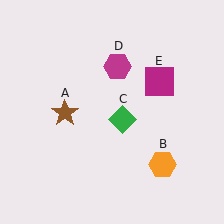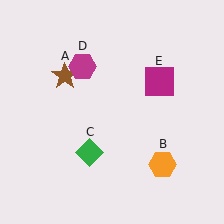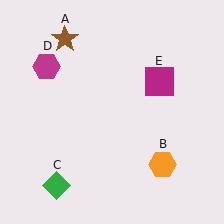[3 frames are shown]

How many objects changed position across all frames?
3 objects changed position: brown star (object A), green diamond (object C), magenta hexagon (object D).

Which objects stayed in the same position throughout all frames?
Orange hexagon (object B) and magenta square (object E) remained stationary.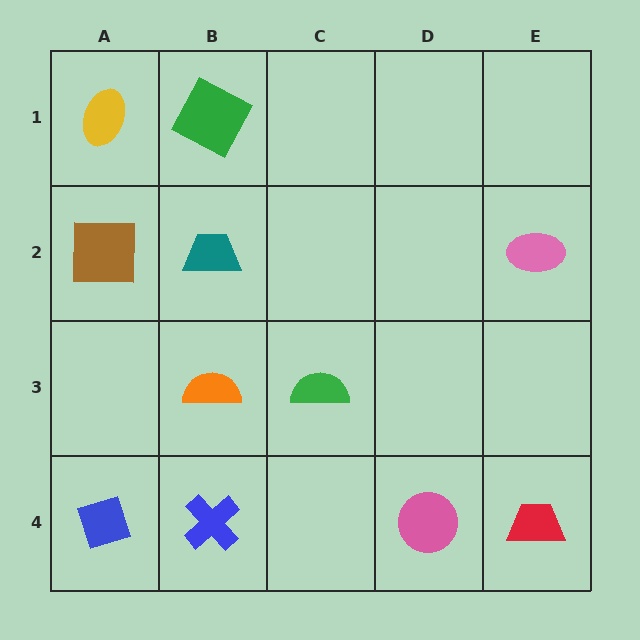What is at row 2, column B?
A teal trapezoid.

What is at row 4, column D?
A pink circle.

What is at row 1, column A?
A yellow ellipse.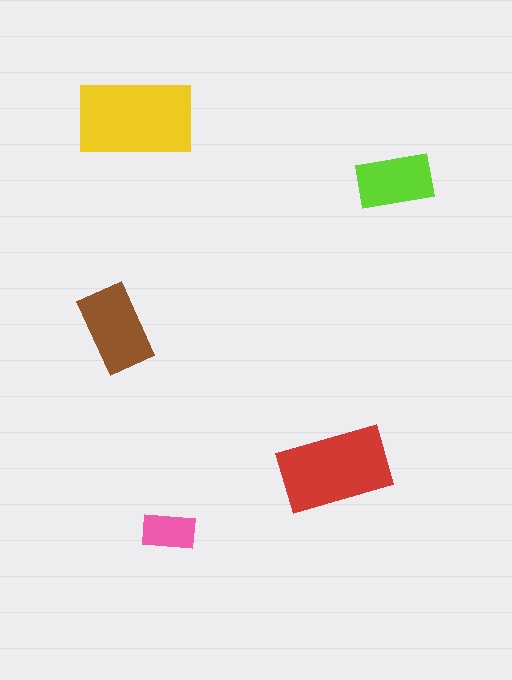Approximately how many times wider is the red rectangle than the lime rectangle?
About 1.5 times wider.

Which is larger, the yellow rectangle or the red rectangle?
The yellow one.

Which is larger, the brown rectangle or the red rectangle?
The red one.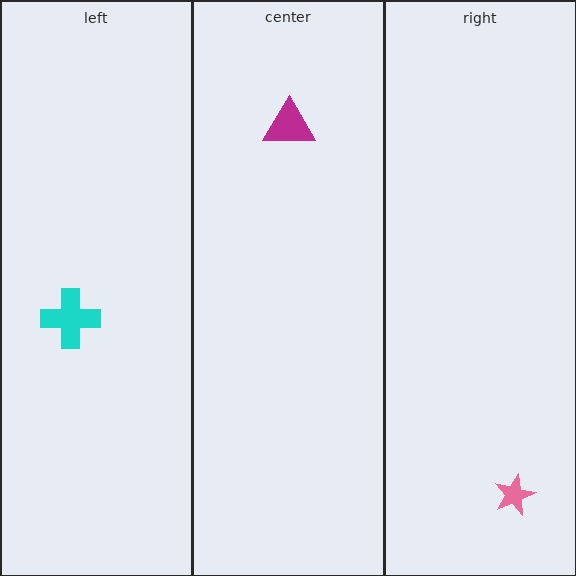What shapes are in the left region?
The cyan cross.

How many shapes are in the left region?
1.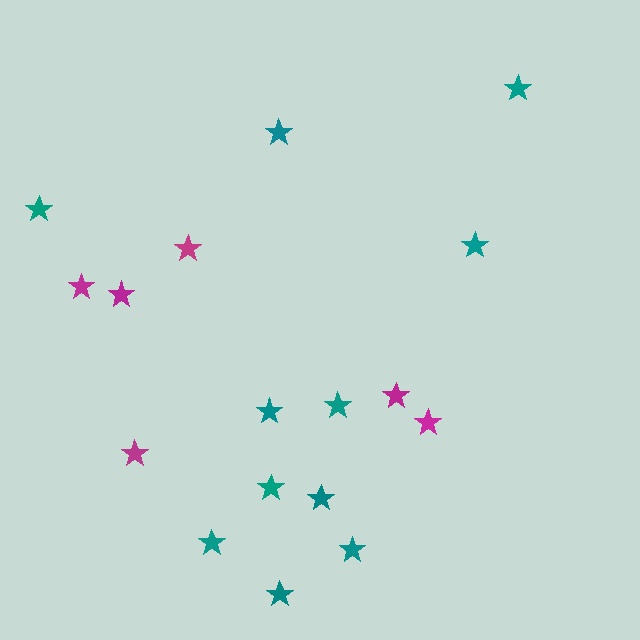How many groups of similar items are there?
There are 2 groups: one group of teal stars (11) and one group of magenta stars (6).